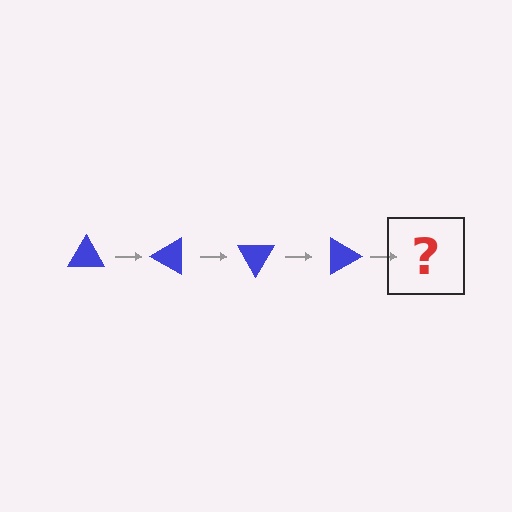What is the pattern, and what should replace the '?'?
The pattern is that the triangle rotates 30 degrees each step. The '?' should be a blue triangle rotated 120 degrees.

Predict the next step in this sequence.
The next step is a blue triangle rotated 120 degrees.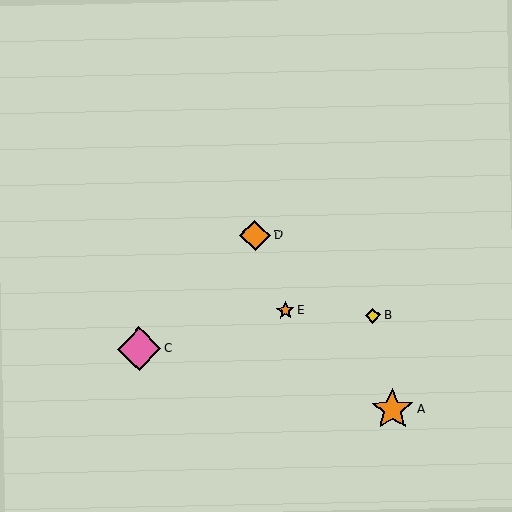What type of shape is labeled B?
Shape B is a yellow diamond.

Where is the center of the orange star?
The center of the orange star is at (285, 311).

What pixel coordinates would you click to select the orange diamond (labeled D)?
Click at (255, 235) to select the orange diamond D.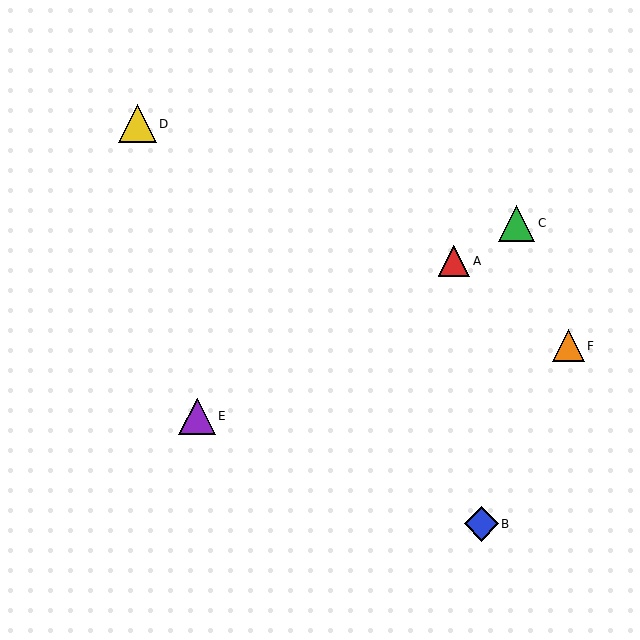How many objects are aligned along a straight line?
3 objects (A, C, E) are aligned along a straight line.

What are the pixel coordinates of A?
Object A is at (454, 261).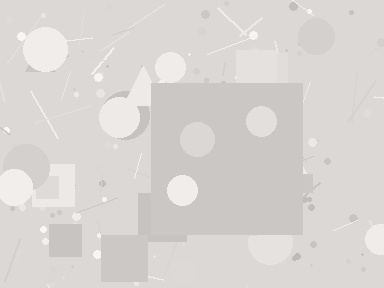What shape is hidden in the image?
A square is hidden in the image.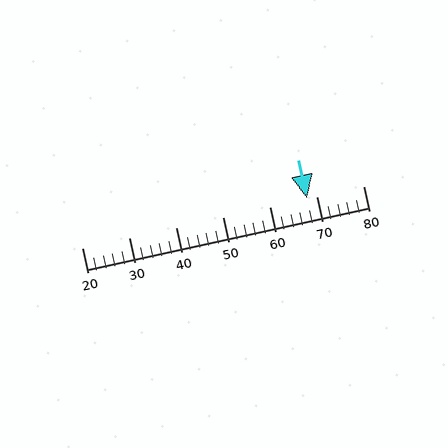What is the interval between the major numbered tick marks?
The major tick marks are spaced 10 units apart.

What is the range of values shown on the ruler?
The ruler shows values from 20 to 80.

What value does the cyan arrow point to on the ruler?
The cyan arrow points to approximately 68.